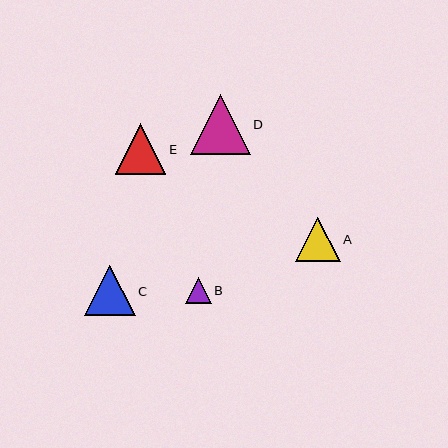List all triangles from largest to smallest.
From largest to smallest: D, E, C, A, B.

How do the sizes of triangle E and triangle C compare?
Triangle E and triangle C are approximately the same size.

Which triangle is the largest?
Triangle D is the largest with a size of approximately 60 pixels.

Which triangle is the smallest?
Triangle B is the smallest with a size of approximately 25 pixels.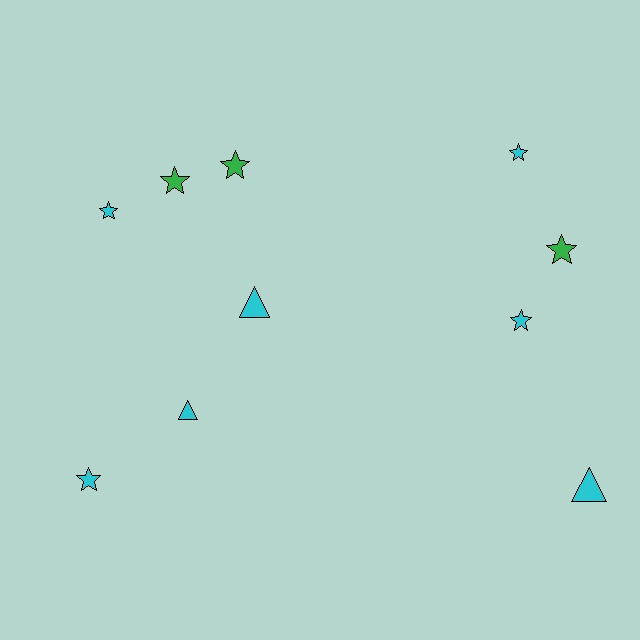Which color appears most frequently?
Cyan, with 7 objects.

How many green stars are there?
There are 3 green stars.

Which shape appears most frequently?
Star, with 7 objects.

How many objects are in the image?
There are 10 objects.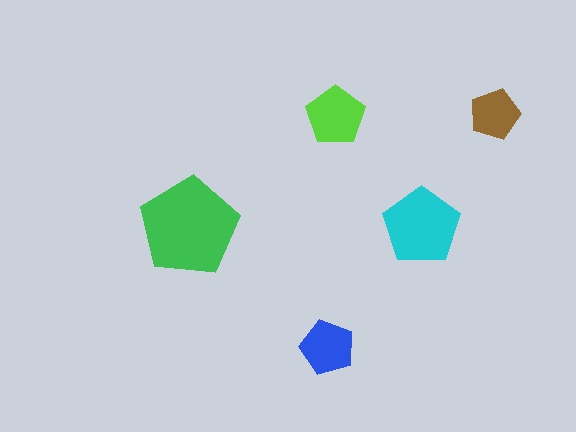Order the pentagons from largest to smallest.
the green one, the cyan one, the lime one, the blue one, the brown one.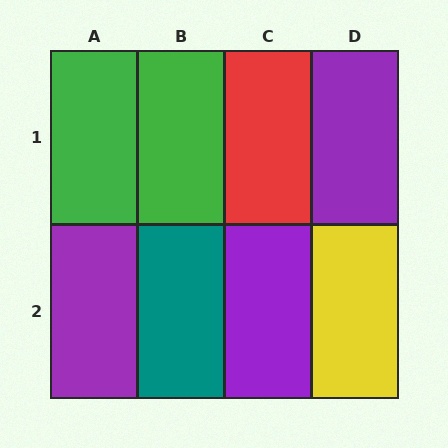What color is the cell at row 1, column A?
Green.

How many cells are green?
2 cells are green.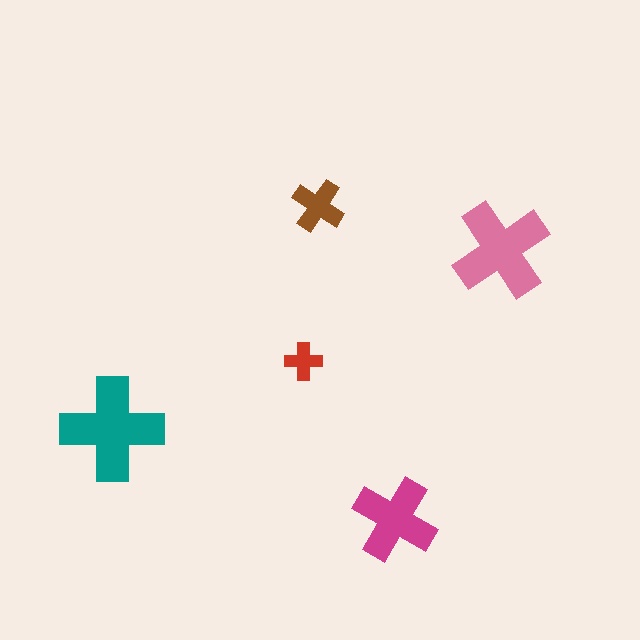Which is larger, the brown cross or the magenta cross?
The magenta one.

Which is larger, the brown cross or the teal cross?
The teal one.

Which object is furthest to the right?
The pink cross is rightmost.